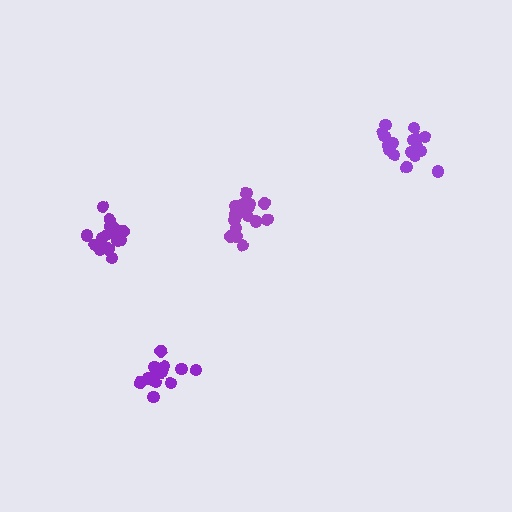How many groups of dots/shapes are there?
There are 4 groups.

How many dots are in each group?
Group 1: 14 dots, Group 2: 17 dots, Group 3: 18 dots, Group 4: 17 dots (66 total).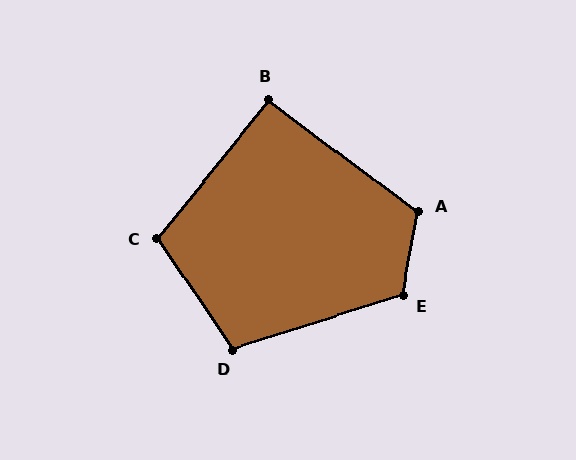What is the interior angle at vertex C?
Approximately 107 degrees (obtuse).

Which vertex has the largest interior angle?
E, at approximately 118 degrees.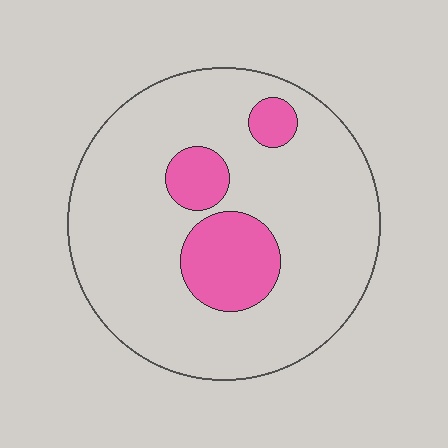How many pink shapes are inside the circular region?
3.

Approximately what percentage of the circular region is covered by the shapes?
Approximately 15%.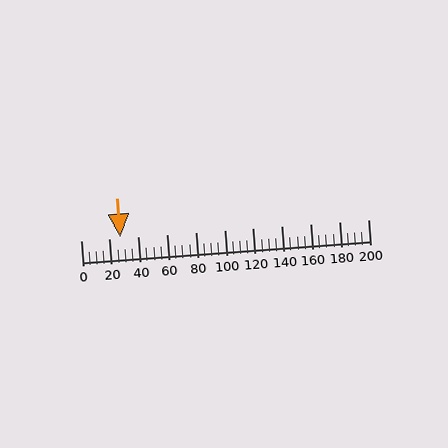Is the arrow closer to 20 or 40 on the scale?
The arrow is closer to 20.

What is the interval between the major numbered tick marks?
The major tick marks are spaced 20 units apart.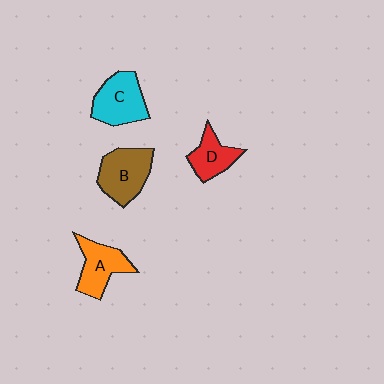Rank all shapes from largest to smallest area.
From largest to smallest: B (brown), C (cyan), A (orange), D (red).